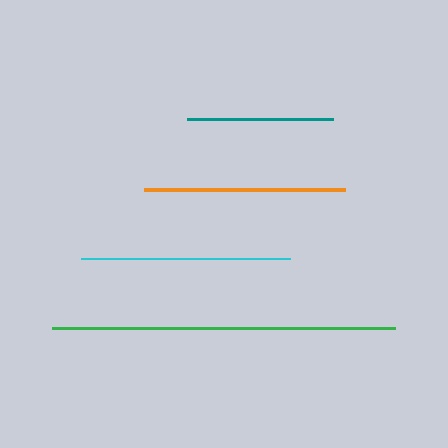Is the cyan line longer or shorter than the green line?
The green line is longer than the cyan line.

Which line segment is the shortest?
The teal line is the shortest at approximately 146 pixels.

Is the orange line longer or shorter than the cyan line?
The cyan line is longer than the orange line.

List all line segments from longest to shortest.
From longest to shortest: green, cyan, orange, teal.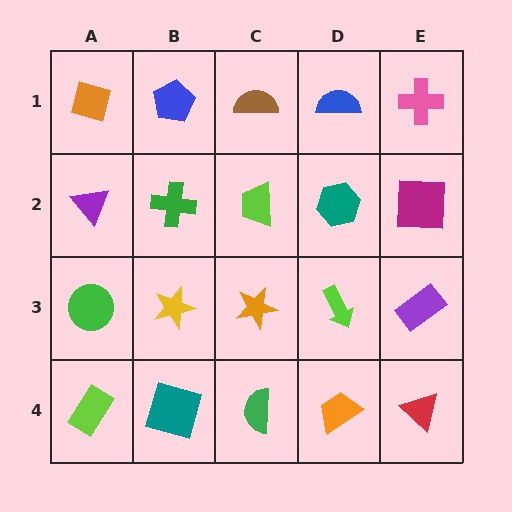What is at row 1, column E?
A pink cross.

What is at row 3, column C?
An orange star.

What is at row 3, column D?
A lime arrow.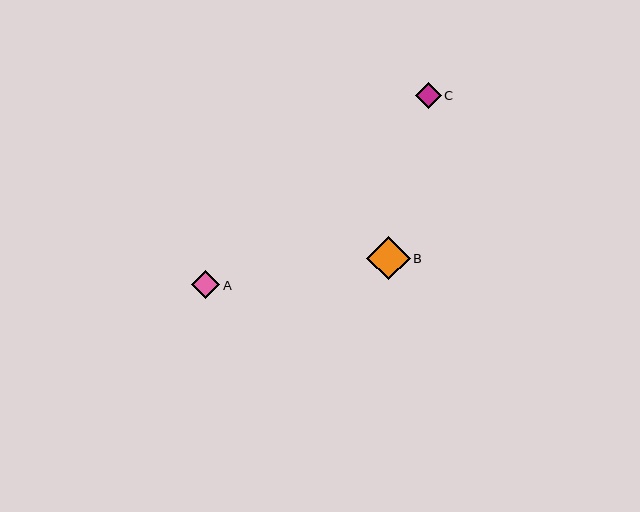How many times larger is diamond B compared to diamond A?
Diamond B is approximately 1.5 times the size of diamond A.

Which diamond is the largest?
Diamond B is the largest with a size of approximately 43 pixels.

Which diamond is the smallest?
Diamond C is the smallest with a size of approximately 25 pixels.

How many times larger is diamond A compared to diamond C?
Diamond A is approximately 1.1 times the size of diamond C.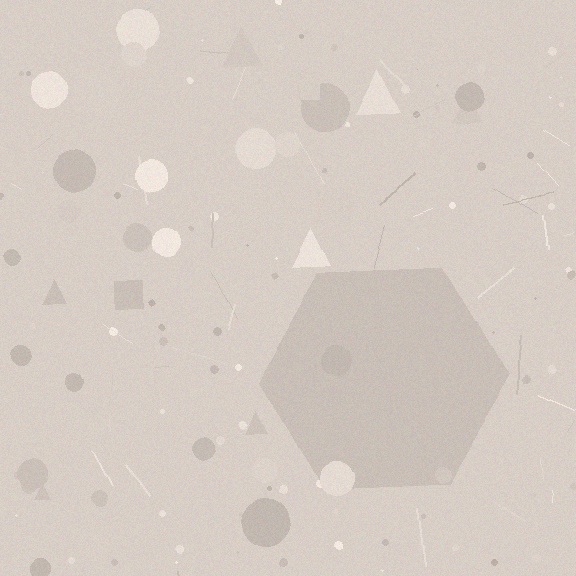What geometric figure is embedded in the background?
A hexagon is embedded in the background.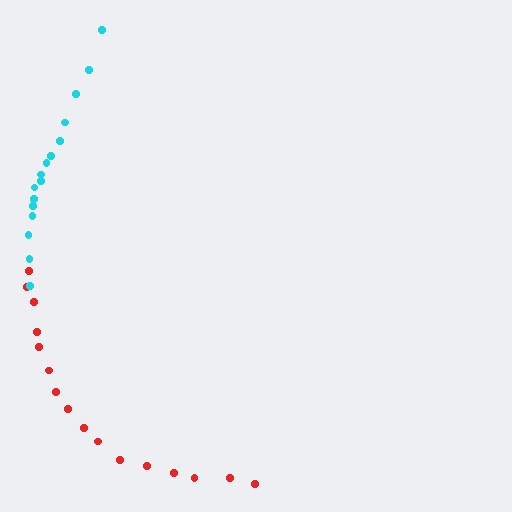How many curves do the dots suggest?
There are 2 distinct paths.